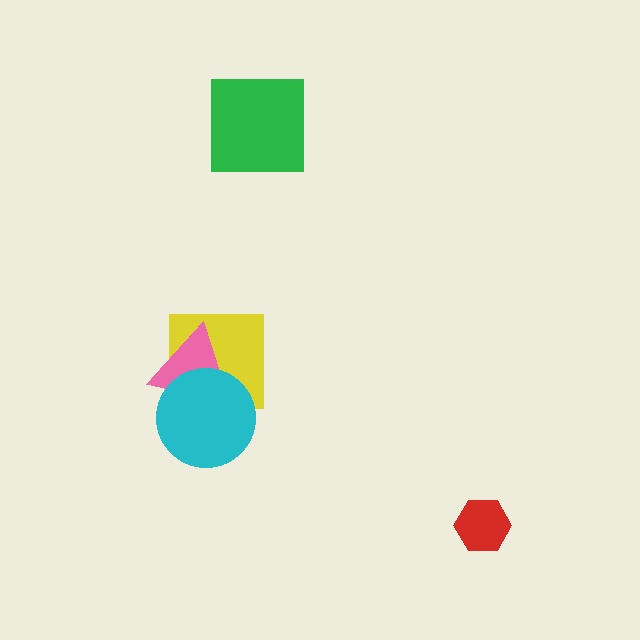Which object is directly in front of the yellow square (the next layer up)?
The pink triangle is directly in front of the yellow square.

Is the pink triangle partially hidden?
Yes, it is partially covered by another shape.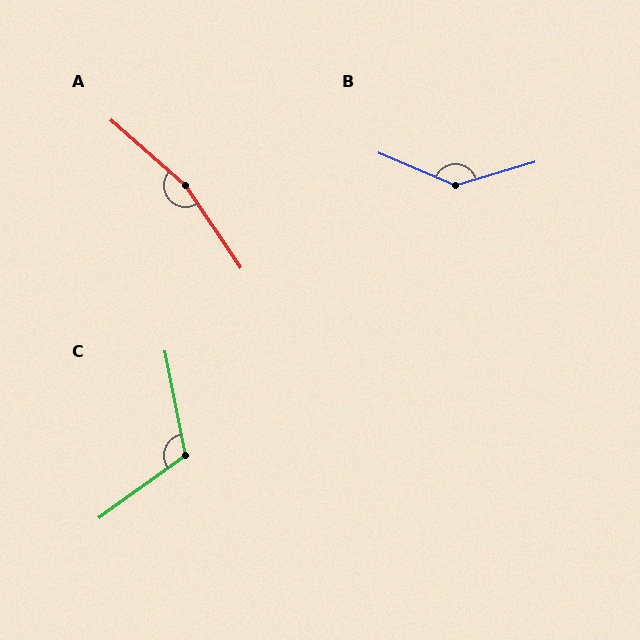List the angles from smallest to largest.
C (114°), B (141°), A (165°).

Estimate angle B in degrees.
Approximately 141 degrees.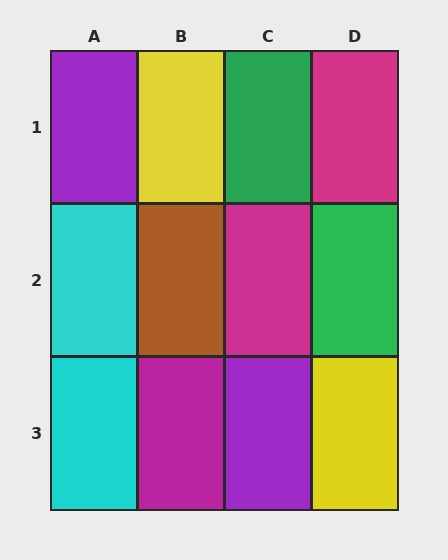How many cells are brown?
1 cell is brown.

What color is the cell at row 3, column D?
Yellow.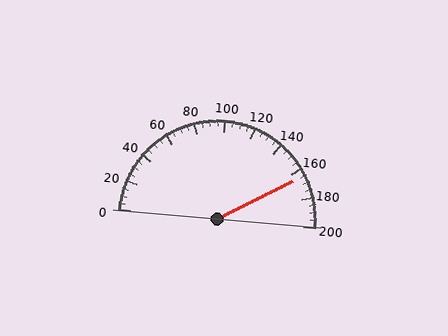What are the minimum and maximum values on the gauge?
The gauge ranges from 0 to 200.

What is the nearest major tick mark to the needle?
The nearest major tick mark is 160.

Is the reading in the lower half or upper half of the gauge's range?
The reading is in the upper half of the range (0 to 200).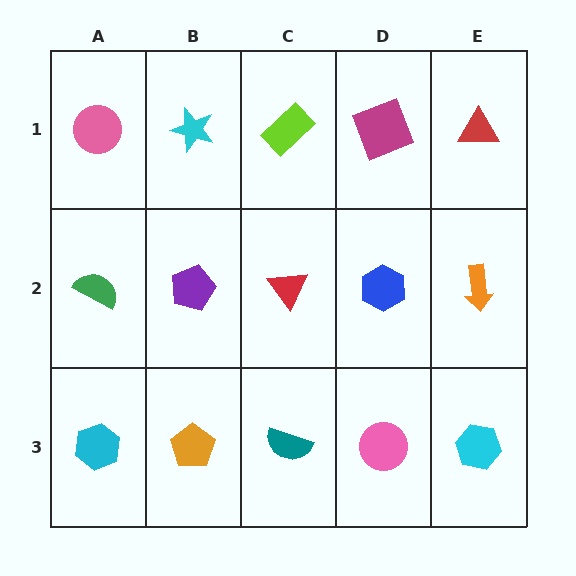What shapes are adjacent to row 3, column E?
An orange arrow (row 2, column E), a pink circle (row 3, column D).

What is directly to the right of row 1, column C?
A magenta square.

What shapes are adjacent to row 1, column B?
A purple pentagon (row 2, column B), a pink circle (row 1, column A), a lime rectangle (row 1, column C).